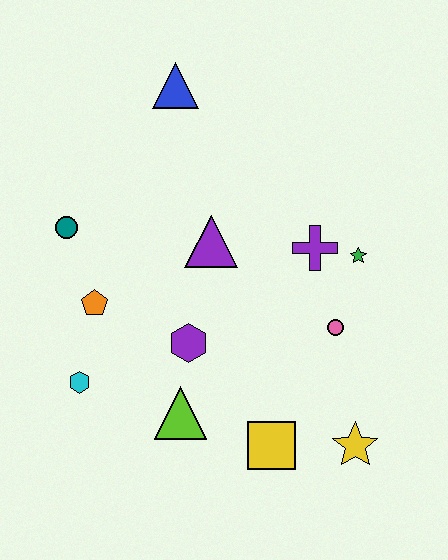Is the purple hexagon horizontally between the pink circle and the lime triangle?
Yes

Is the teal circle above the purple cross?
Yes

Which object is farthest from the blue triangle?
The yellow star is farthest from the blue triangle.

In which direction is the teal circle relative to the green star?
The teal circle is to the left of the green star.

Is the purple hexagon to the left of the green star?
Yes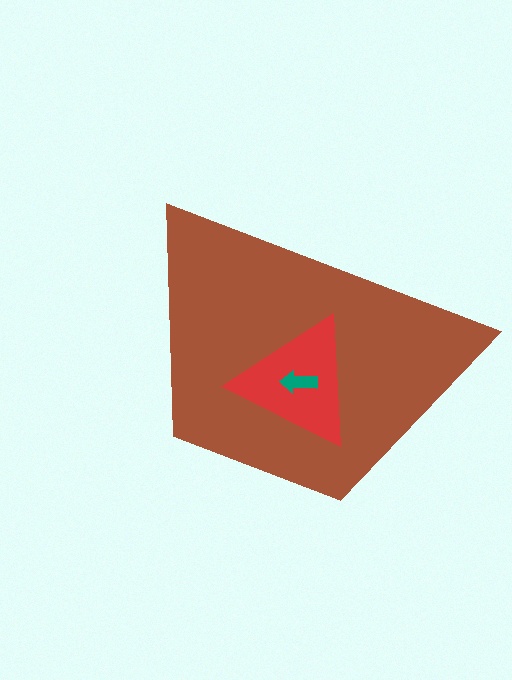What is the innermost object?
The teal arrow.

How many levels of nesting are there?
3.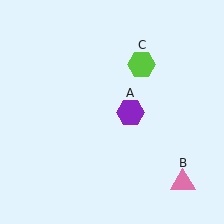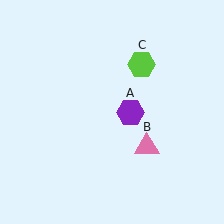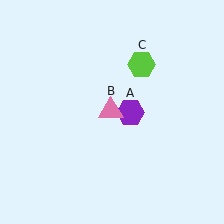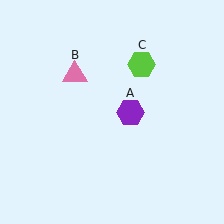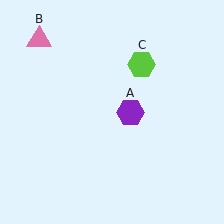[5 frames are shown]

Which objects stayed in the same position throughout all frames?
Purple hexagon (object A) and lime hexagon (object C) remained stationary.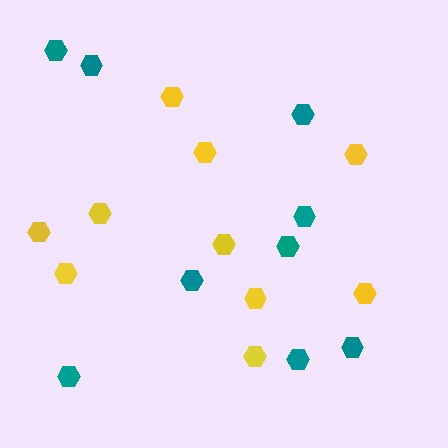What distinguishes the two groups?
There are 2 groups: one group of teal hexagons (9) and one group of yellow hexagons (10).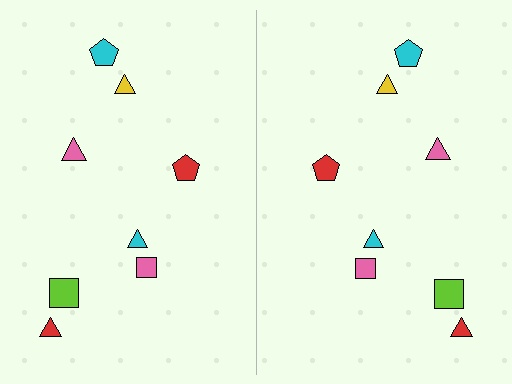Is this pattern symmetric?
Yes, this pattern has bilateral (reflection) symmetry.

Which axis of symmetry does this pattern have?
The pattern has a vertical axis of symmetry running through the center of the image.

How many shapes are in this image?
There are 16 shapes in this image.